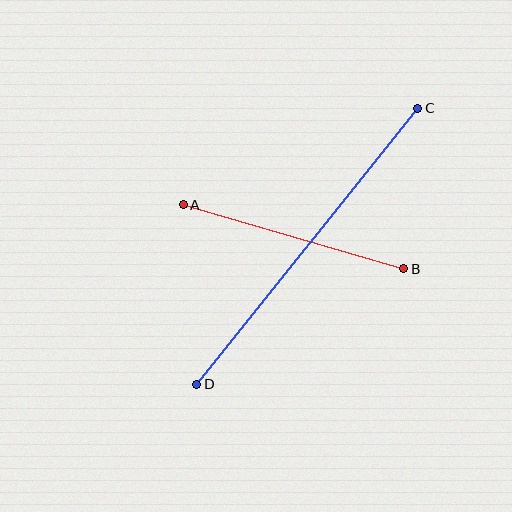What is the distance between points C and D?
The distance is approximately 354 pixels.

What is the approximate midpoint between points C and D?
The midpoint is at approximately (307, 246) pixels.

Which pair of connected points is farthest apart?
Points C and D are farthest apart.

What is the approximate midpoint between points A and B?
The midpoint is at approximately (293, 237) pixels.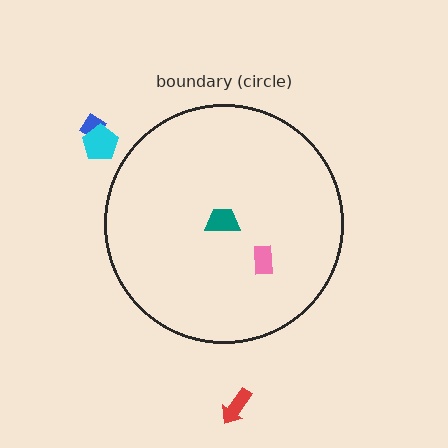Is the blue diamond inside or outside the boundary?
Outside.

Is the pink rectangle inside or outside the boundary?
Inside.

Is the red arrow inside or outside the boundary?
Outside.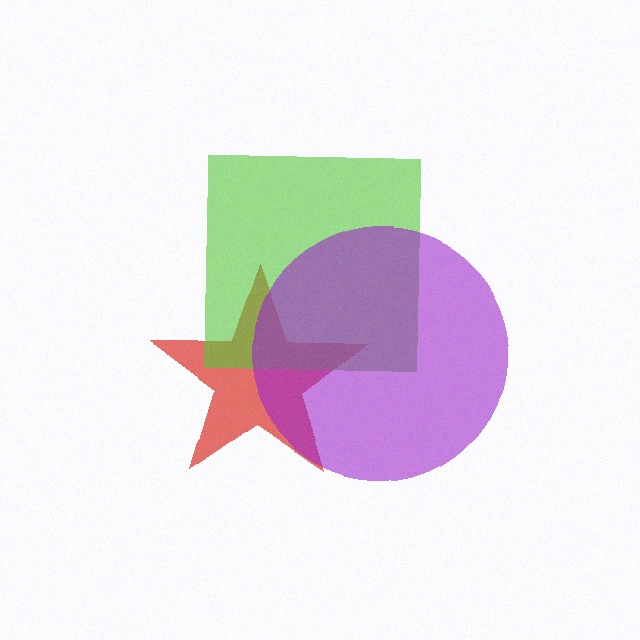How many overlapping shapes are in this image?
There are 3 overlapping shapes in the image.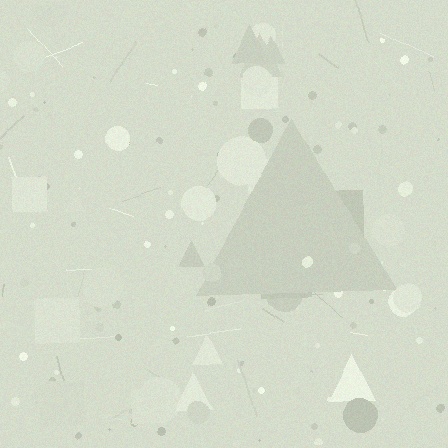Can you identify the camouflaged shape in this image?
The camouflaged shape is a triangle.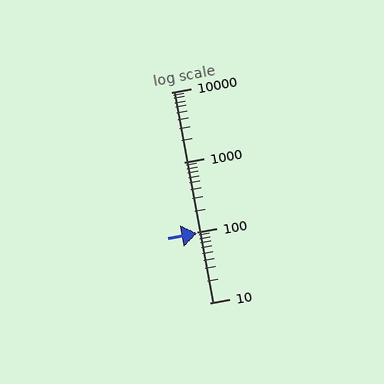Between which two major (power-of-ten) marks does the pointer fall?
The pointer is between 10 and 100.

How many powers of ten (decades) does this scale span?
The scale spans 3 decades, from 10 to 10000.